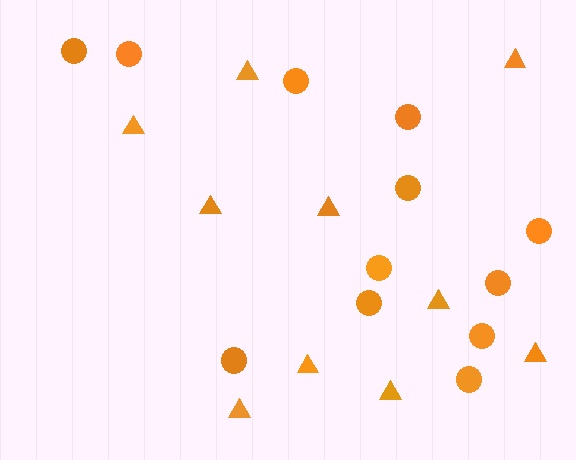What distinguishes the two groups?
There are 2 groups: one group of circles (12) and one group of triangles (10).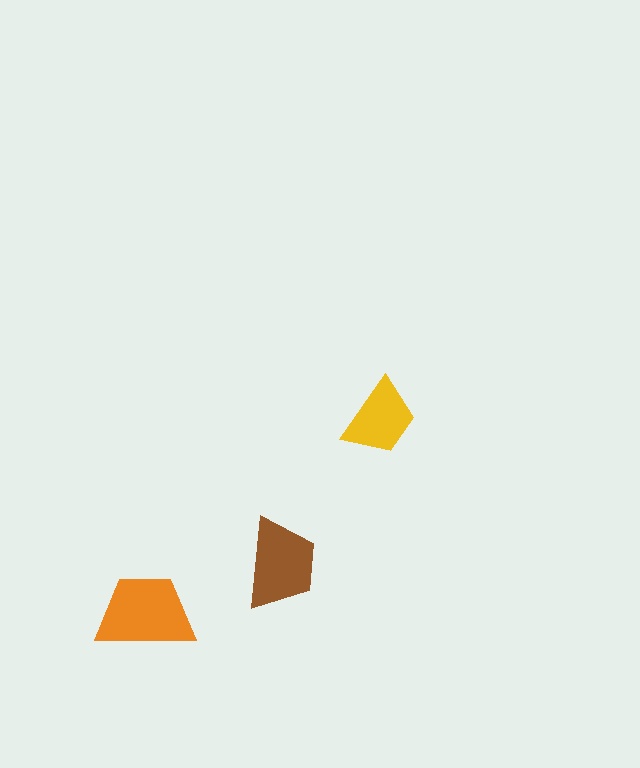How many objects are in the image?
There are 3 objects in the image.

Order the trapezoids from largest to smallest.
the orange one, the brown one, the yellow one.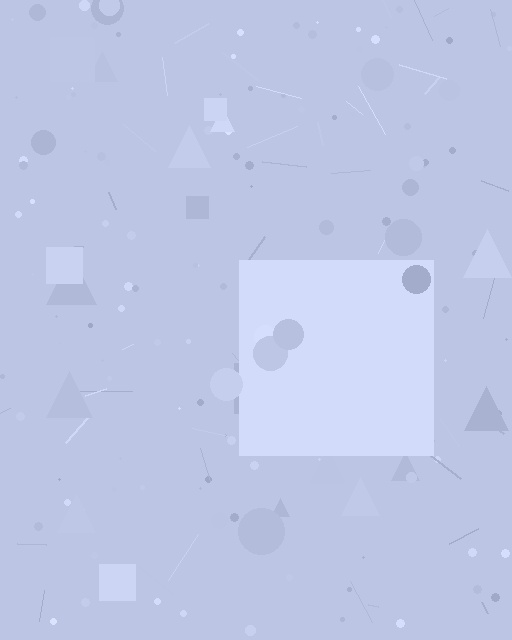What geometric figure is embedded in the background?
A square is embedded in the background.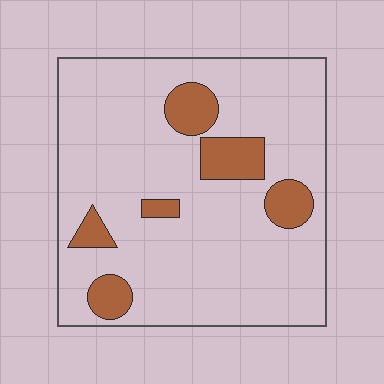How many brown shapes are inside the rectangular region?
6.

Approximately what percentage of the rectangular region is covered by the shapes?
Approximately 15%.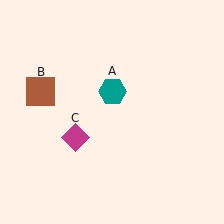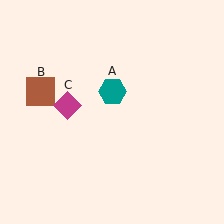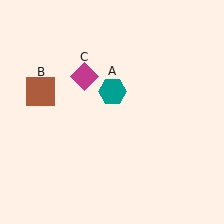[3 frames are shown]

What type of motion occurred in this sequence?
The magenta diamond (object C) rotated clockwise around the center of the scene.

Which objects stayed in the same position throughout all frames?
Teal hexagon (object A) and brown square (object B) remained stationary.